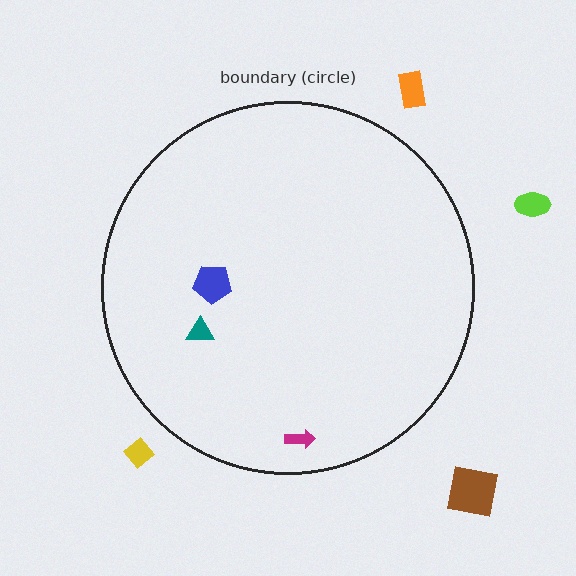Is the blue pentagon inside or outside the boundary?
Inside.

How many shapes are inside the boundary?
3 inside, 4 outside.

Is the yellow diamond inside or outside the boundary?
Outside.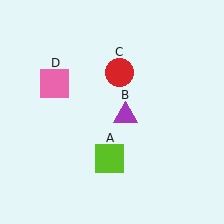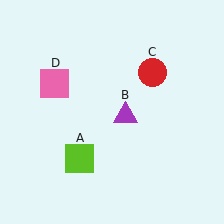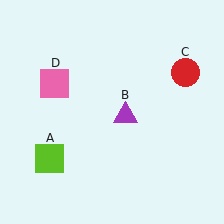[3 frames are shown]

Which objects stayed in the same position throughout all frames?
Purple triangle (object B) and pink square (object D) remained stationary.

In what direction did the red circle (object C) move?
The red circle (object C) moved right.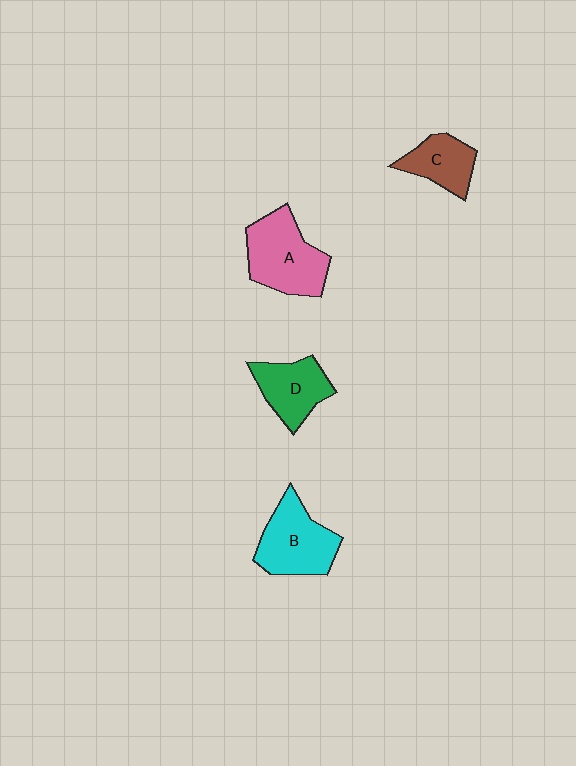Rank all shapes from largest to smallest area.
From largest to smallest: A (pink), B (cyan), D (green), C (brown).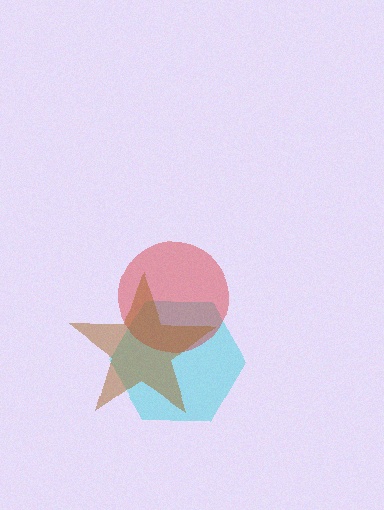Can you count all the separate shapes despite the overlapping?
Yes, there are 3 separate shapes.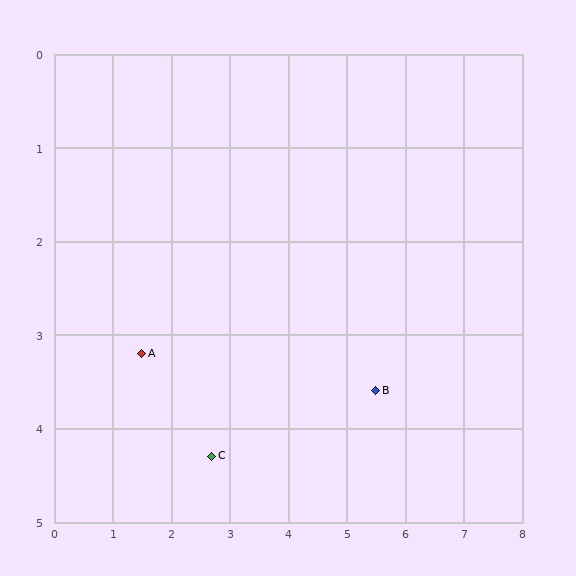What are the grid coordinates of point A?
Point A is at approximately (1.5, 3.2).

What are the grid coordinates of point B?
Point B is at approximately (5.5, 3.6).